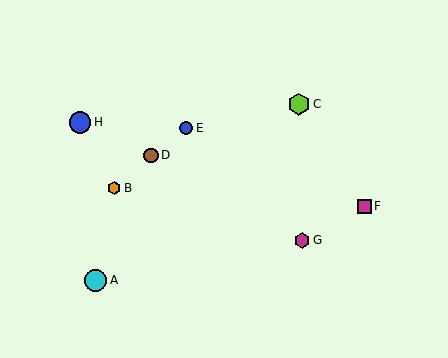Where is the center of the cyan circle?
The center of the cyan circle is at (96, 280).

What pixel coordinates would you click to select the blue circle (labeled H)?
Click at (80, 122) to select the blue circle H.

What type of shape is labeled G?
Shape G is a magenta hexagon.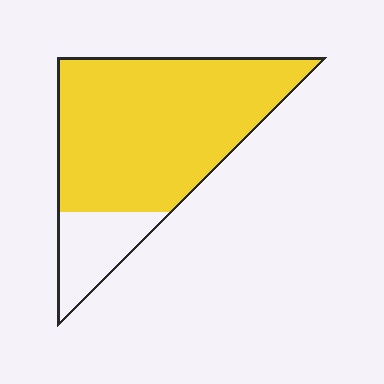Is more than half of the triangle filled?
Yes.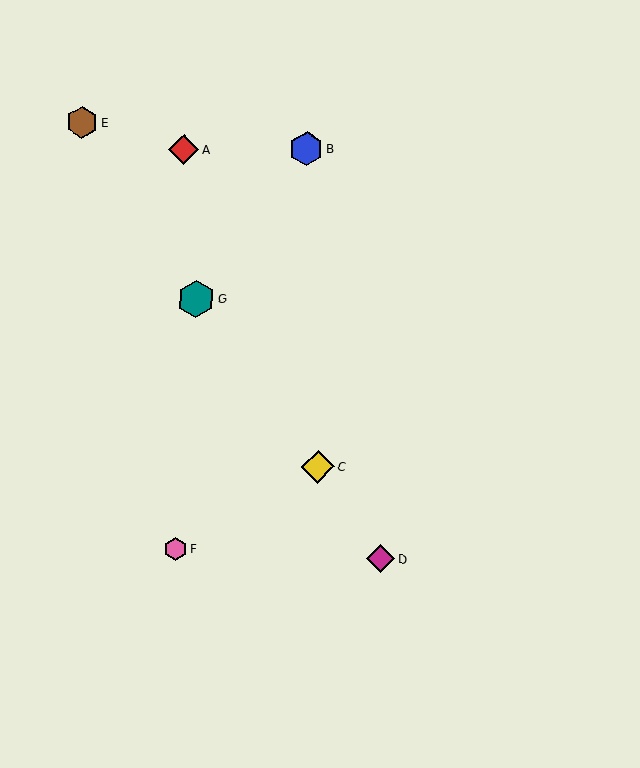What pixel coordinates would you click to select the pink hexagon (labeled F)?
Click at (176, 549) to select the pink hexagon F.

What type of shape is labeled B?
Shape B is a blue hexagon.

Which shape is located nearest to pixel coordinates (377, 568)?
The magenta diamond (labeled D) at (380, 559) is nearest to that location.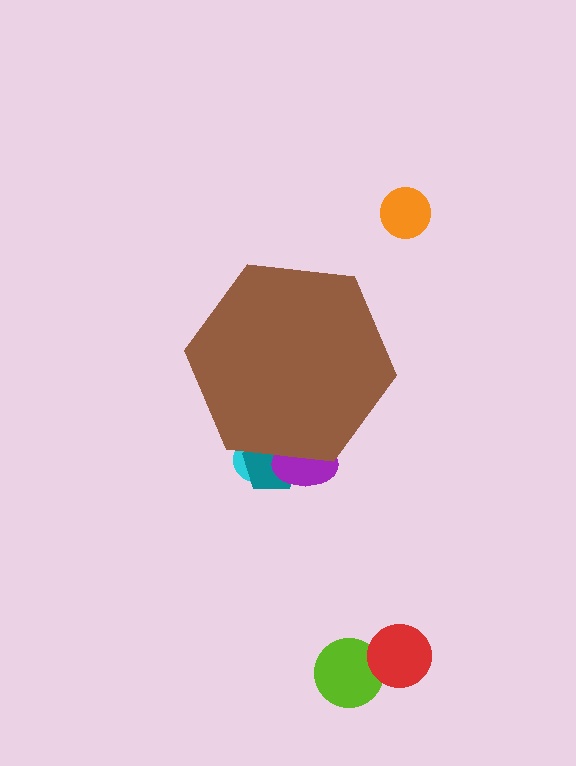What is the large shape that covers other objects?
A brown hexagon.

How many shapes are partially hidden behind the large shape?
3 shapes are partially hidden.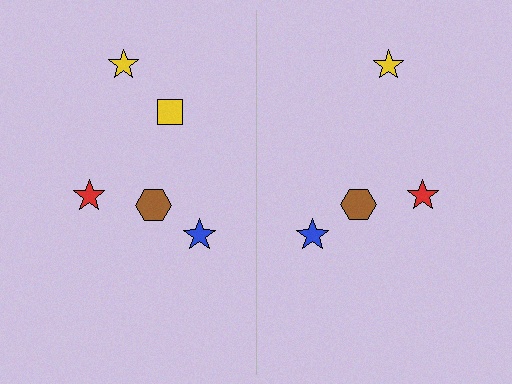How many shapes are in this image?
There are 9 shapes in this image.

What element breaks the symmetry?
A yellow square is missing from the right side.